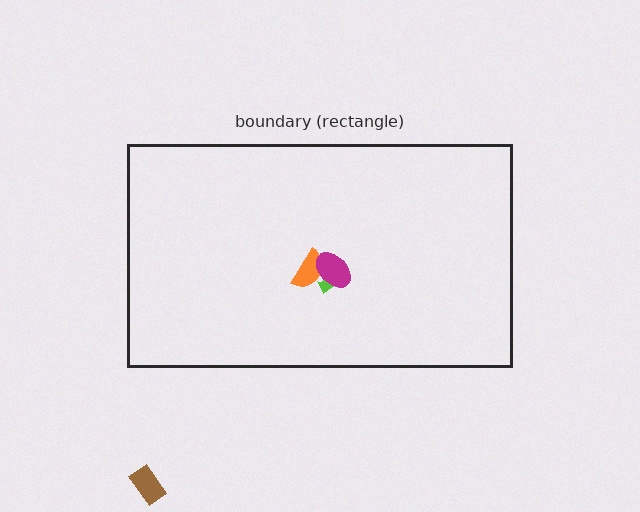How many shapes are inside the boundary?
3 inside, 1 outside.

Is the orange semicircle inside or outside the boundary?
Inside.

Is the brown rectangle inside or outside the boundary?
Outside.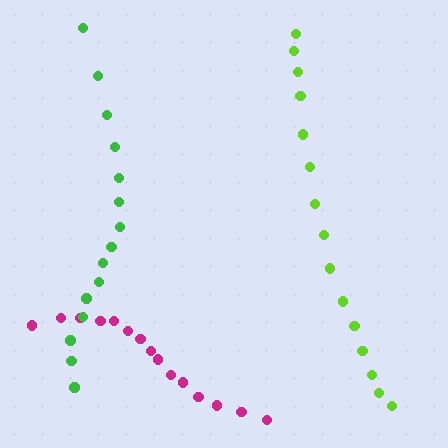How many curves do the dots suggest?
There are 3 distinct paths.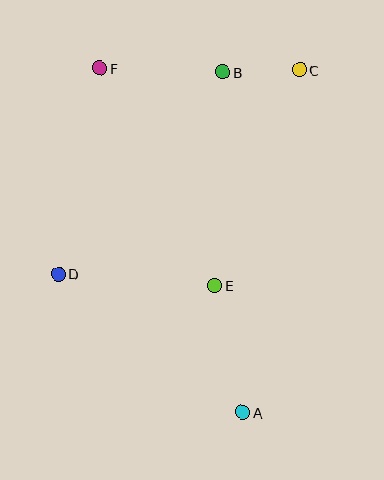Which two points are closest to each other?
Points B and C are closest to each other.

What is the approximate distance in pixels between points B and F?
The distance between B and F is approximately 123 pixels.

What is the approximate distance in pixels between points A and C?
The distance between A and C is approximately 347 pixels.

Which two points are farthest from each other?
Points A and F are farthest from each other.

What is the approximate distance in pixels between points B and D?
The distance between B and D is approximately 260 pixels.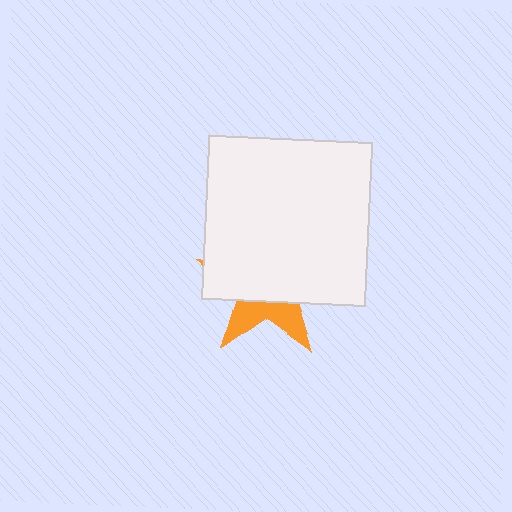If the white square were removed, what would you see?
You would see the complete orange star.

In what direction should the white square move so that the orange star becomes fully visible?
The white square should move up. That is the shortest direction to clear the overlap and leave the orange star fully visible.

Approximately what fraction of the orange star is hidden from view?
Roughly 68% of the orange star is hidden behind the white square.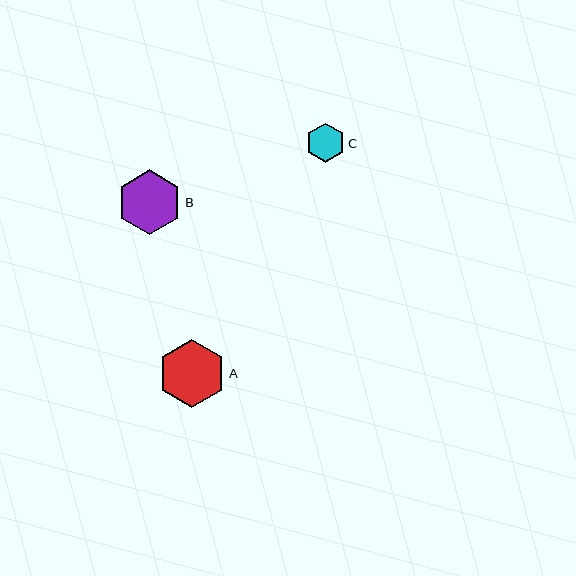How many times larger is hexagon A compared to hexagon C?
Hexagon A is approximately 1.7 times the size of hexagon C.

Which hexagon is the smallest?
Hexagon C is the smallest with a size of approximately 40 pixels.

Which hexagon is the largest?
Hexagon A is the largest with a size of approximately 67 pixels.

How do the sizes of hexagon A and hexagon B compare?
Hexagon A and hexagon B are approximately the same size.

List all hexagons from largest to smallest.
From largest to smallest: A, B, C.